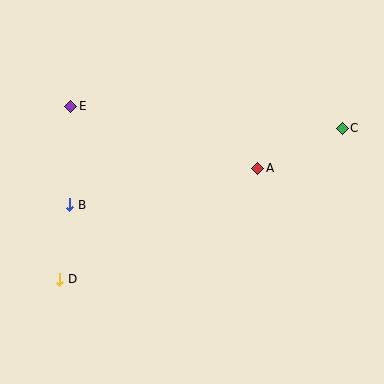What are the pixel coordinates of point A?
Point A is at (258, 168).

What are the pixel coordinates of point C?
Point C is at (342, 128).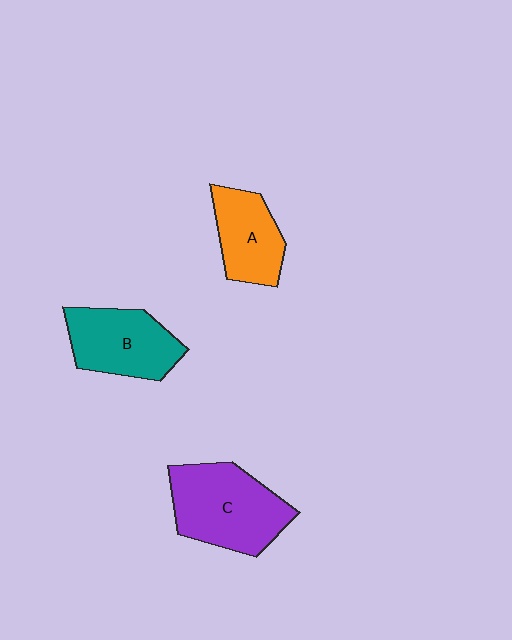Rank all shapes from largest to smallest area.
From largest to smallest: C (purple), B (teal), A (orange).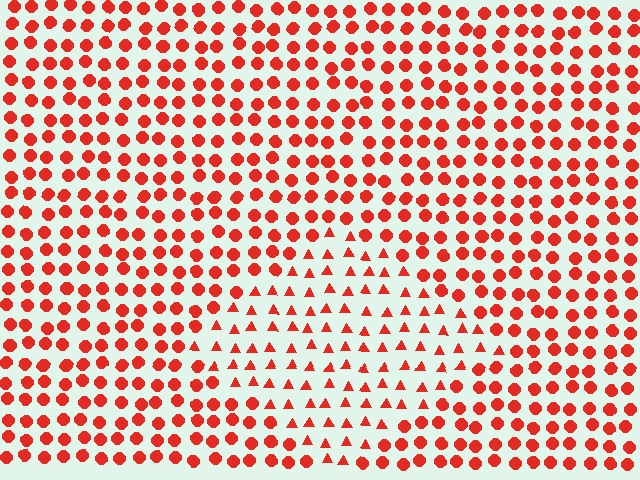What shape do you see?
I see a diamond.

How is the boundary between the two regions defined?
The boundary is defined by a change in element shape: triangles inside vs. circles outside. All elements share the same color and spacing.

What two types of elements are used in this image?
The image uses triangles inside the diamond region and circles outside it.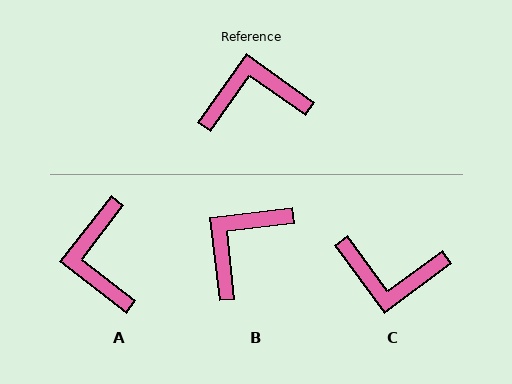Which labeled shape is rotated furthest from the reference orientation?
C, about 161 degrees away.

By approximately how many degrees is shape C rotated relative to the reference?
Approximately 161 degrees counter-clockwise.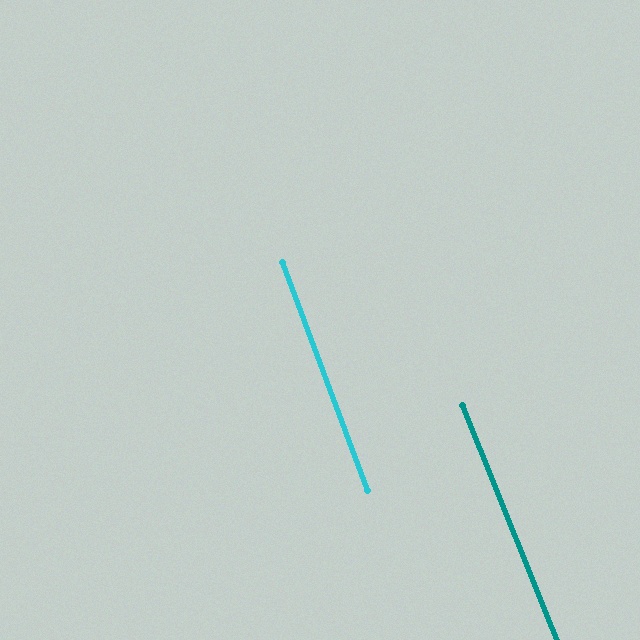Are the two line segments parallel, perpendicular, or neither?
Parallel — their directions differ by only 1.4°.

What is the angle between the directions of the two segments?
Approximately 1 degree.